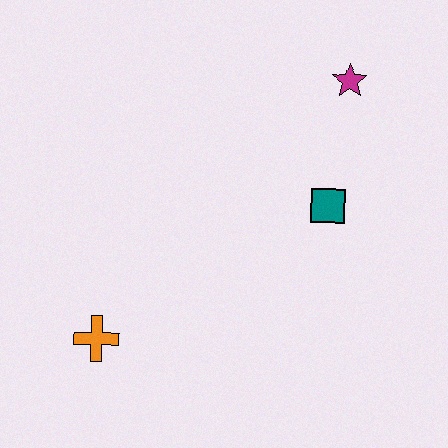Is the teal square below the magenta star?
Yes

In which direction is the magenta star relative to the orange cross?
The magenta star is above the orange cross.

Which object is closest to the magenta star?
The teal square is closest to the magenta star.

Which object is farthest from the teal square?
The orange cross is farthest from the teal square.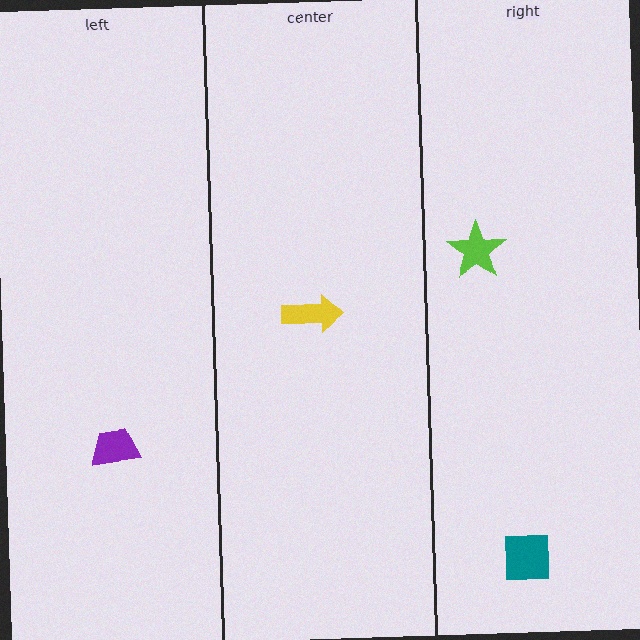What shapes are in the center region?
The yellow arrow.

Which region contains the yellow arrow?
The center region.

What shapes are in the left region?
The purple trapezoid.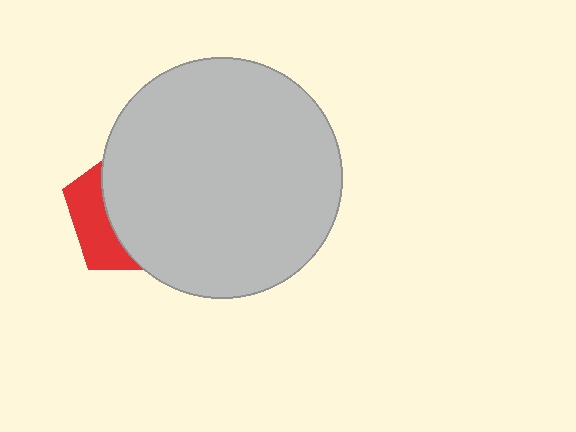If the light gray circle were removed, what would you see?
You would see the complete red pentagon.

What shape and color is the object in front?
The object in front is a light gray circle.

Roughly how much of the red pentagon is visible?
A small part of it is visible (roughly 31%).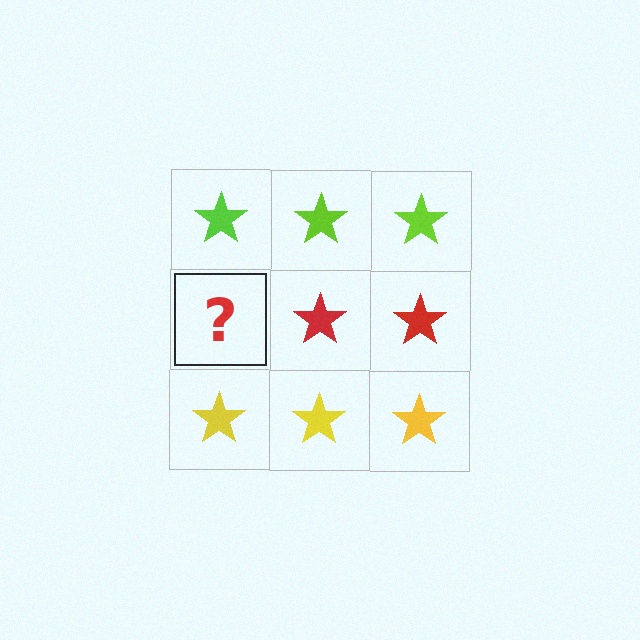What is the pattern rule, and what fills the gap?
The rule is that each row has a consistent color. The gap should be filled with a red star.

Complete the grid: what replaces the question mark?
The question mark should be replaced with a red star.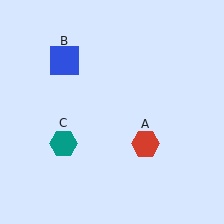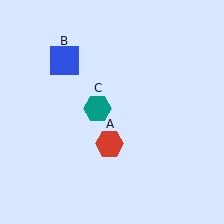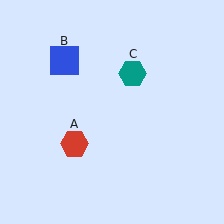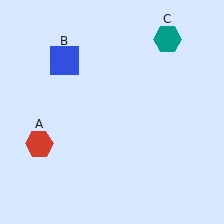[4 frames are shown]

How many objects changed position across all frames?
2 objects changed position: red hexagon (object A), teal hexagon (object C).